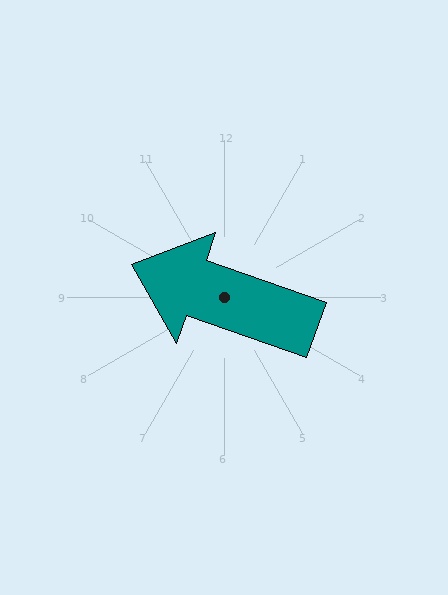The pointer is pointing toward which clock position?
Roughly 10 o'clock.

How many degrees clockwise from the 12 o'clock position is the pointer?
Approximately 289 degrees.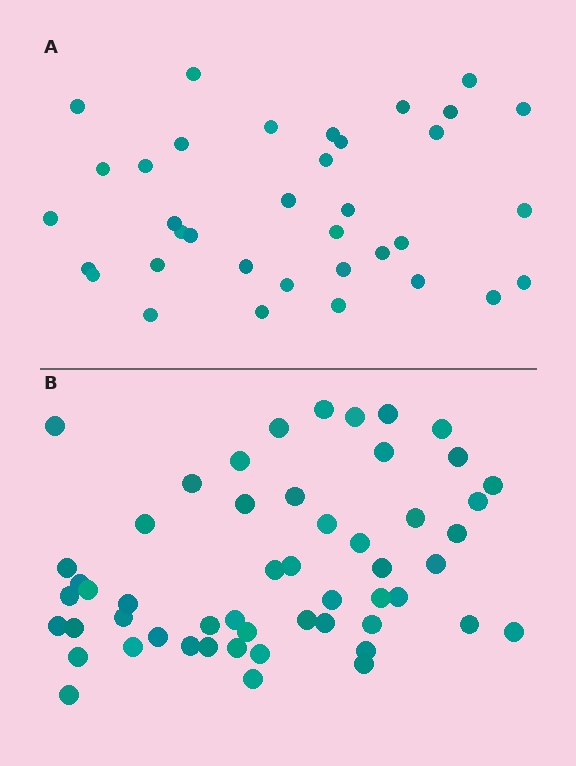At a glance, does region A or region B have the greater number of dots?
Region B (the bottom region) has more dots.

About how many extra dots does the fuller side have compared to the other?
Region B has approximately 15 more dots than region A.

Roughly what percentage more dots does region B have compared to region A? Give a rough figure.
About 45% more.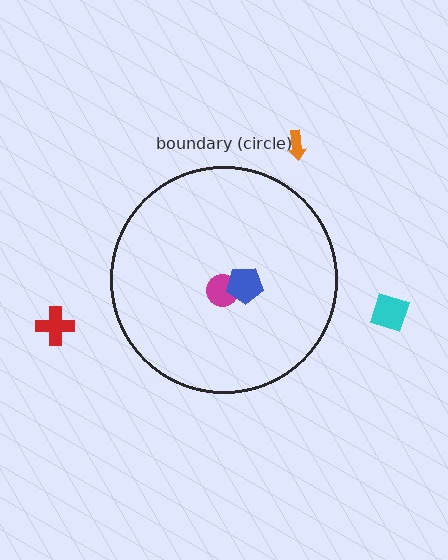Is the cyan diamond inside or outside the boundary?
Outside.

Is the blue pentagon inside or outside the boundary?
Inside.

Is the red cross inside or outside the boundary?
Outside.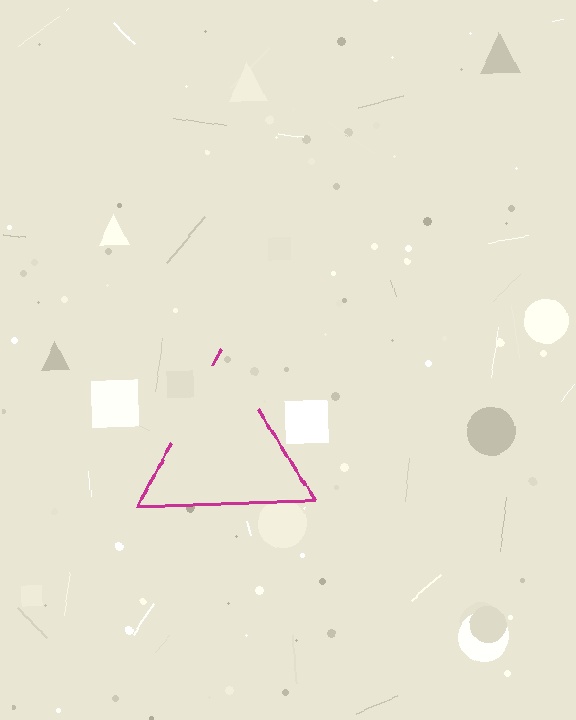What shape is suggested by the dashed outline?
The dashed outline suggests a triangle.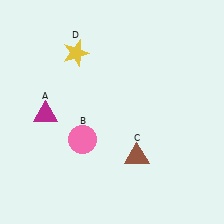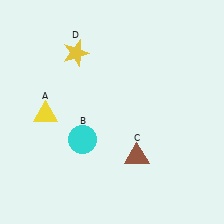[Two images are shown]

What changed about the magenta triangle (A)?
In Image 1, A is magenta. In Image 2, it changed to yellow.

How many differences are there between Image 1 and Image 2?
There are 2 differences between the two images.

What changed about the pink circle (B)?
In Image 1, B is pink. In Image 2, it changed to cyan.